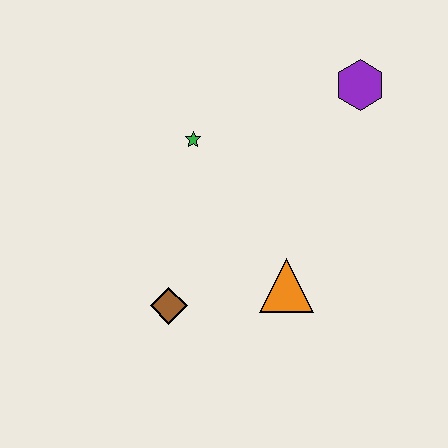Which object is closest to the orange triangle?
The brown diamond is closest to the orange triangle.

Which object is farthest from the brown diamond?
The purple hexagon is farthest from the brown diamond.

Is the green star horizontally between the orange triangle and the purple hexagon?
No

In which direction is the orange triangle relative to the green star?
The orange triangle is below the green star.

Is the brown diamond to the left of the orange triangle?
Yes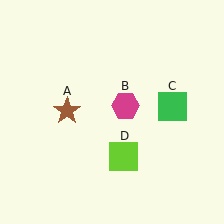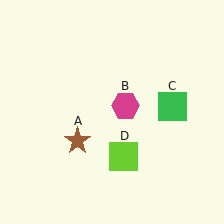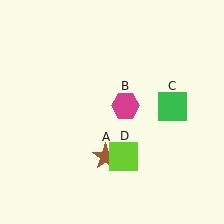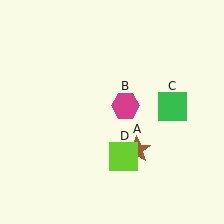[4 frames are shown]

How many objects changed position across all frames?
1 object changed position: brown star (object A).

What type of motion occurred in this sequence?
The brown star (object A) rotated counterclockwise around the center of the scene.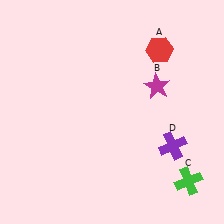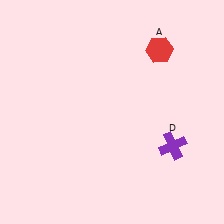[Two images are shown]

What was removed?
The green cross (C), the magenta star (B) were removed in Image 2.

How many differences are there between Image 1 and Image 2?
There are 2 differences between the two images.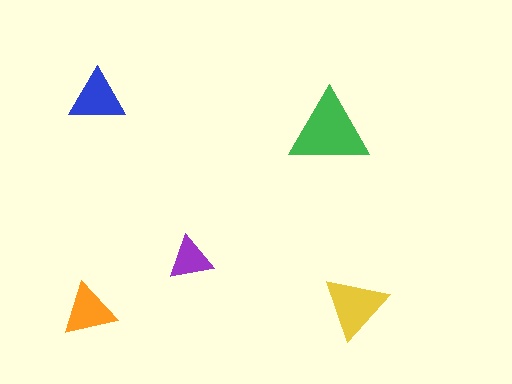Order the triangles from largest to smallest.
the green one, the yellow one, the blue one, the orange one, the purple one.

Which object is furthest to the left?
The orange triangle is leftmost.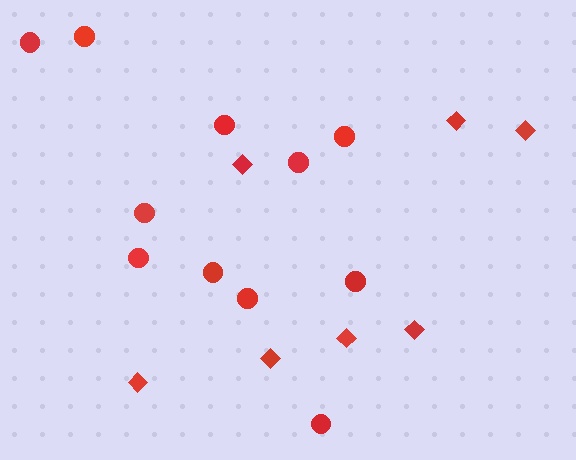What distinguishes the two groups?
There are 2 groups: one group of circles (11) and one group of diamonds (7).